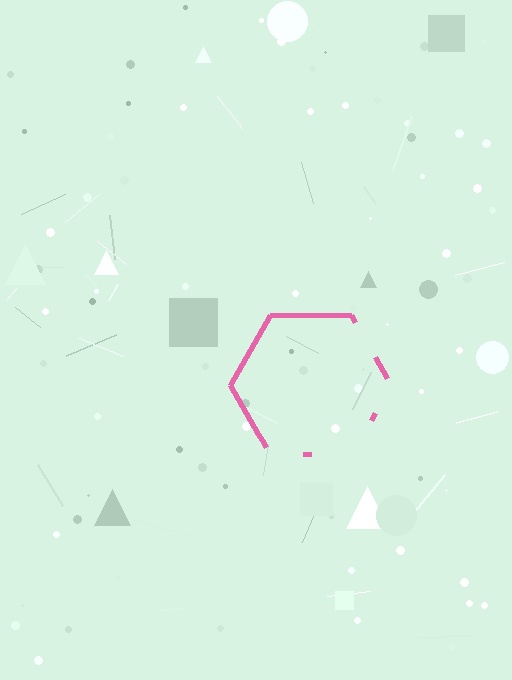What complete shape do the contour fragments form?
The contour fragments form a hexagon.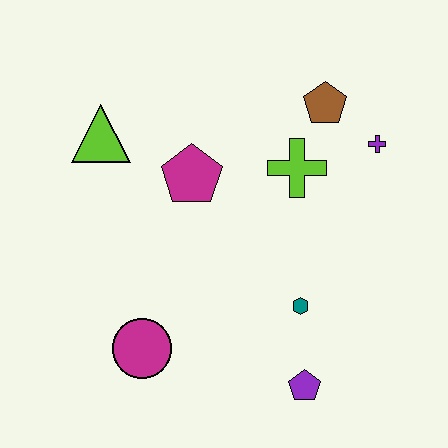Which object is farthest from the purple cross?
The magenta circle is farthest from the purple cross.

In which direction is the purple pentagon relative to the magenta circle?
The purple pentagon is to the right of the magenta circle.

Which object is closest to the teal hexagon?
The purple pentagon is closest to the teal hexagon.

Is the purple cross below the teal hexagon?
No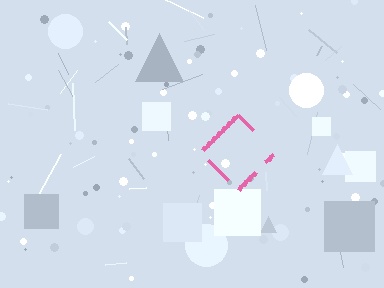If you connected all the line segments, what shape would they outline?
They would outline a diamond.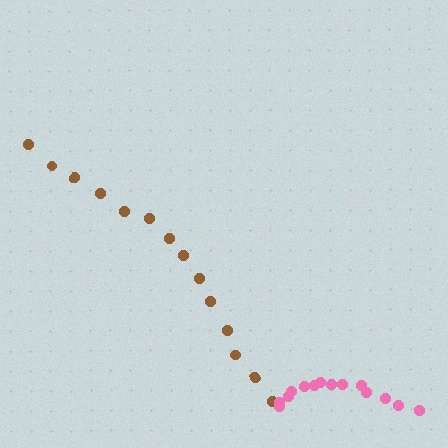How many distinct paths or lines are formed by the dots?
There are 2 distinct paths.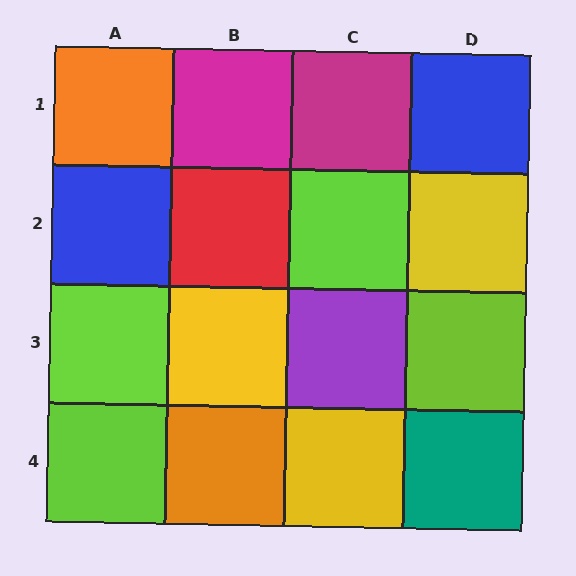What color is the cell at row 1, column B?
Magenta.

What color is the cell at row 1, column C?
Magenta.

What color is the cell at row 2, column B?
Red.